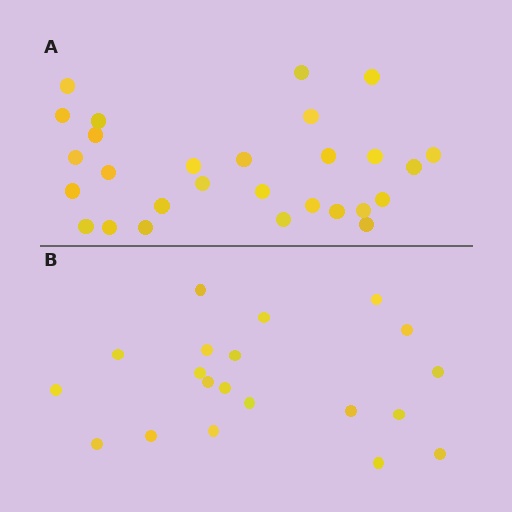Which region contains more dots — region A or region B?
Region A (the top region) has more dots.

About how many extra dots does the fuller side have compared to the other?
Region A has roughly 8 or so more dots than region B.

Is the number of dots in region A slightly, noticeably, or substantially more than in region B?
Region A has noticeably more, but not dramatically so. The ratio is roughly 1.4 to 1.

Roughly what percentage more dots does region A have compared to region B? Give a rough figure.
About 40% more.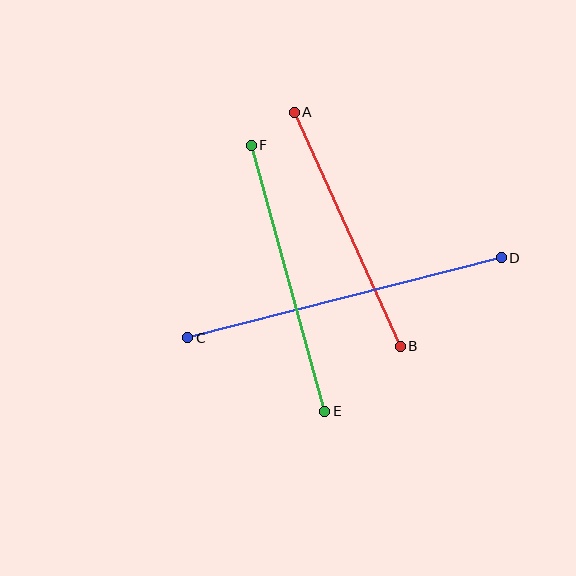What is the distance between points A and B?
The distance is approximately 257 pixels.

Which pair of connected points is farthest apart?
Points C and D are farthest apart.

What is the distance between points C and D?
The distance is approximately 323 pixels.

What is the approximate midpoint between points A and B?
The midpoint is at approximately (347, 229) pixels.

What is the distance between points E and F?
The distance is approximately 276 pixels.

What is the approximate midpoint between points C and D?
The midpoint is at approximately (345, 298) pixels.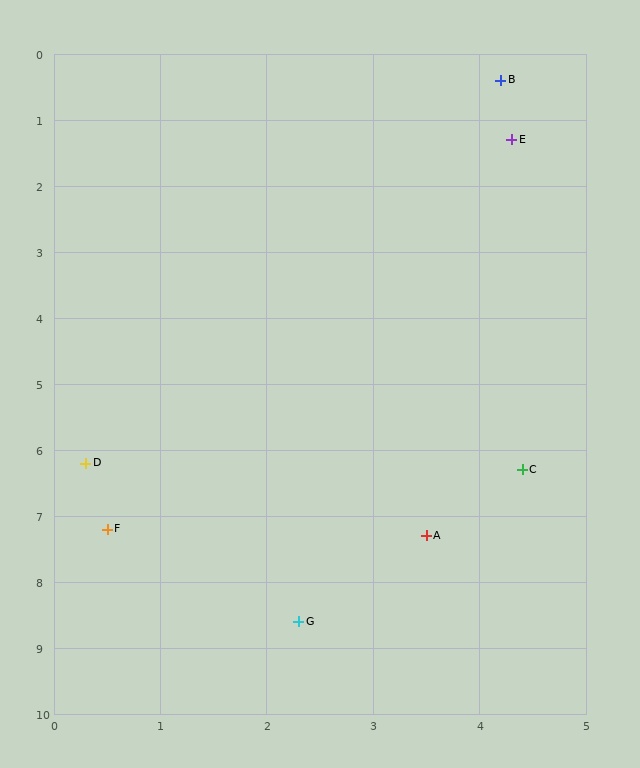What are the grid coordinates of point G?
Point G is at approximately (2.3, 8.6).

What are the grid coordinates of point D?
Point D is at approximately (0.3, 6.2).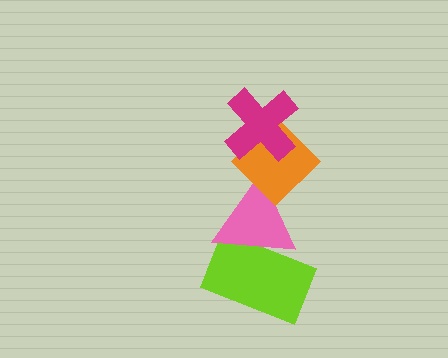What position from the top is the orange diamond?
The orange diamond is 2nd from the top.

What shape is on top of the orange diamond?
The magenta cross is on top of the orange diamond.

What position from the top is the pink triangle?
The pink triangle is 3rd from the top.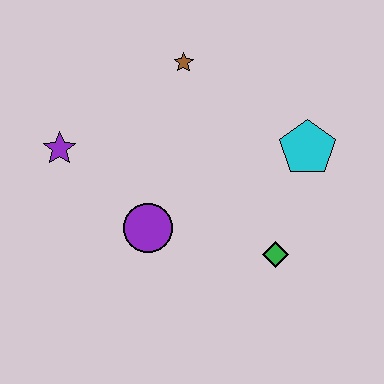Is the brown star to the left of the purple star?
No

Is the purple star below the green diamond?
No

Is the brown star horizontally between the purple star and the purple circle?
No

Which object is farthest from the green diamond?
The purple star is farthest from the green diamond.